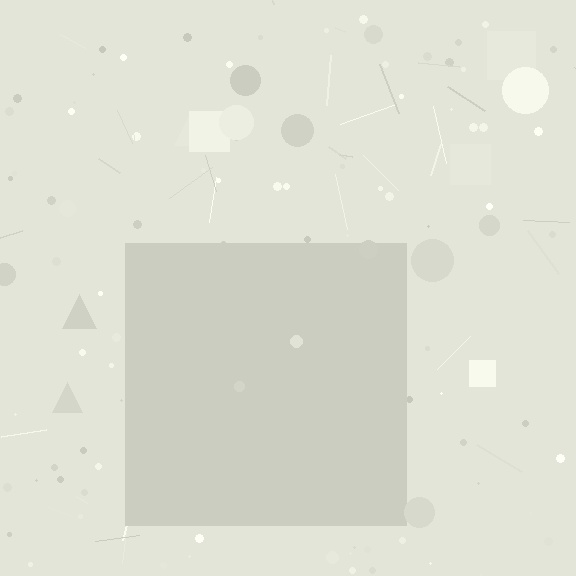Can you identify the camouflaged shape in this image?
The camouflaged shape is a square.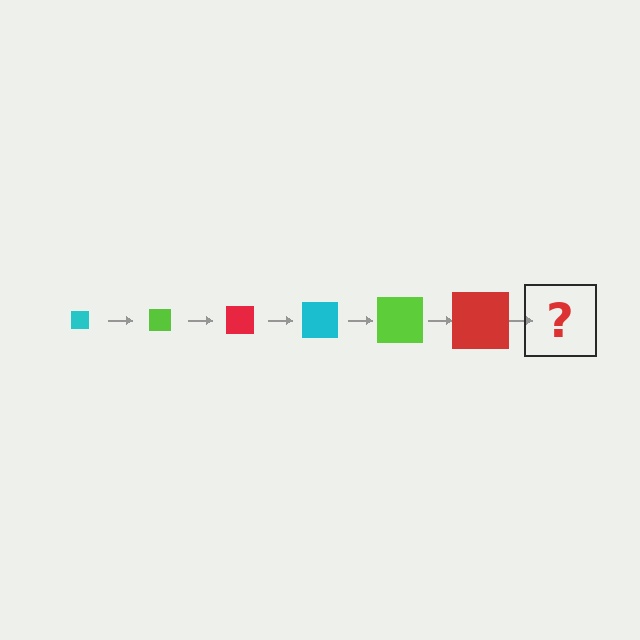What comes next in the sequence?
The next element should be a cyan square, larger than the previous one.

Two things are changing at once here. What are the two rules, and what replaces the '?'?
The two rules are that the square grows larger each step and the color cycles through cyan, lime, and red. The '?' should be a cyan square, larger than the previous one.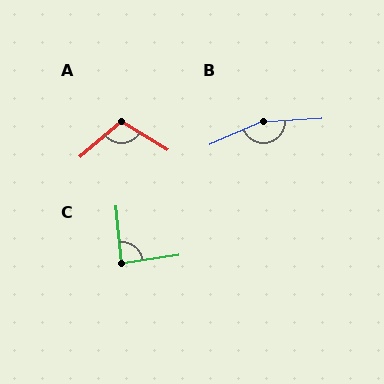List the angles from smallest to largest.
C (87°), A (108°), B (160°).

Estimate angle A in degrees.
Approximately 108 degrees.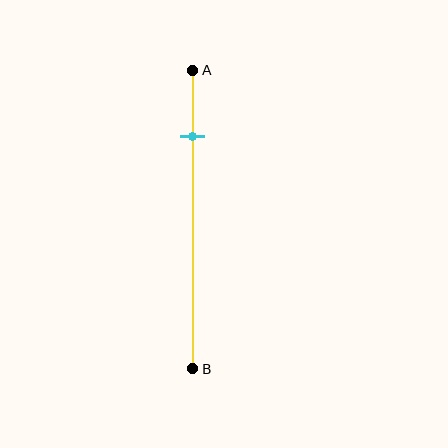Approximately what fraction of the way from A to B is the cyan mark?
The cyan mark is approximately 20% of the way from A to B.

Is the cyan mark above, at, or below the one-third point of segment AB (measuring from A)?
The cyan mark is above the one-third point of segment AB.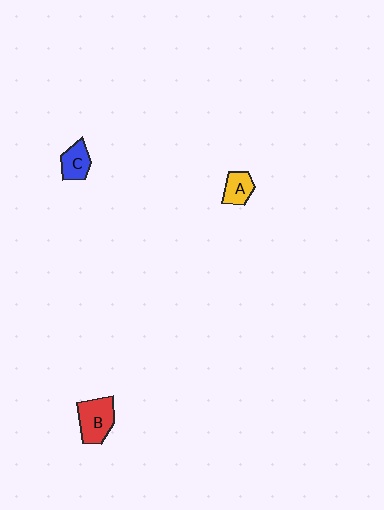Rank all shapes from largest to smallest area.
From largest to smallest: B (red), C (blue), A (yellow).